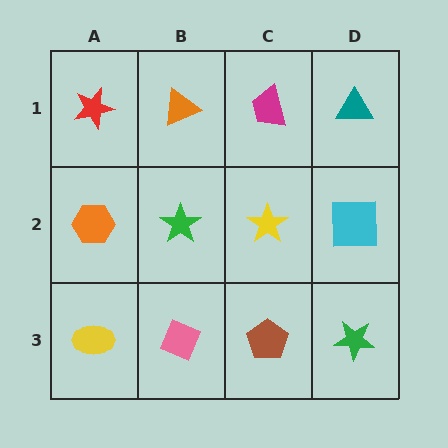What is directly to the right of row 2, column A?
A green star.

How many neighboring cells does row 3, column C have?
3.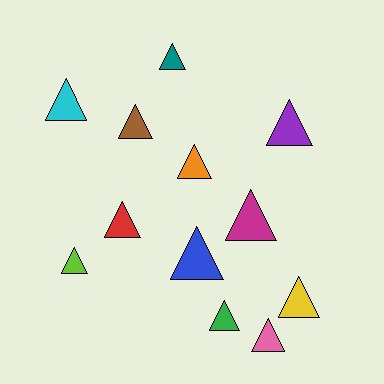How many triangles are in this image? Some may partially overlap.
There are 12 triangles.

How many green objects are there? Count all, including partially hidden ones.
There is 1 green object.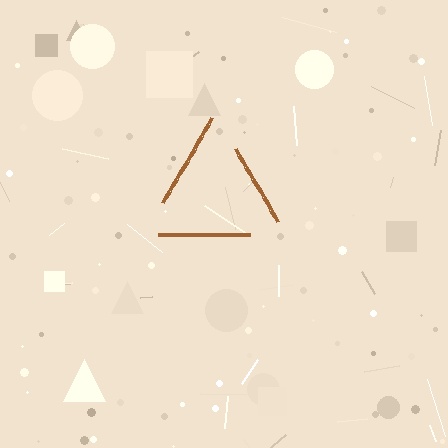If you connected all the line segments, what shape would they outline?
They would outline a triangle.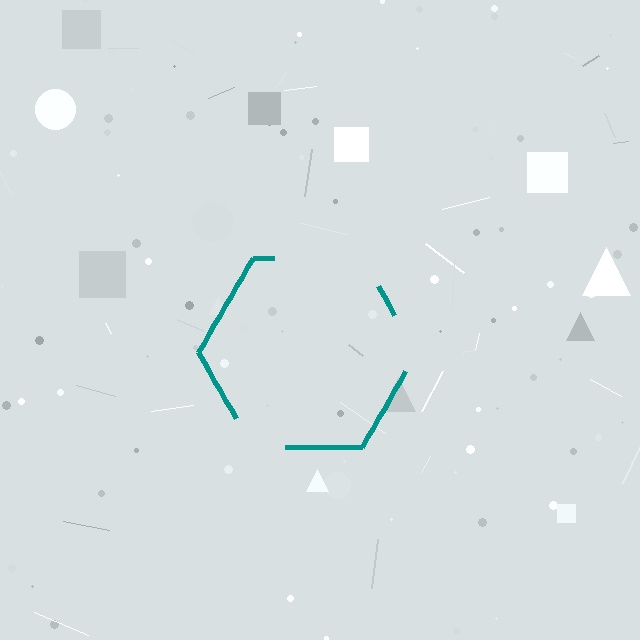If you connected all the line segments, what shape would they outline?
They would outline a hexagon.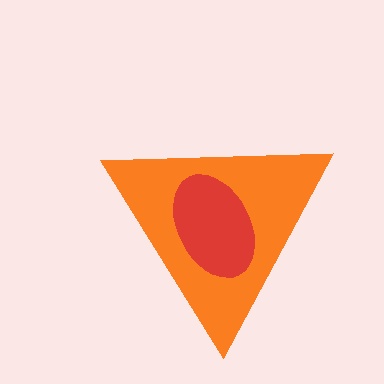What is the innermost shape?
The red ellipse.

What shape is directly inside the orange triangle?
The red ellipse.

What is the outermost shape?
The orange triangle.